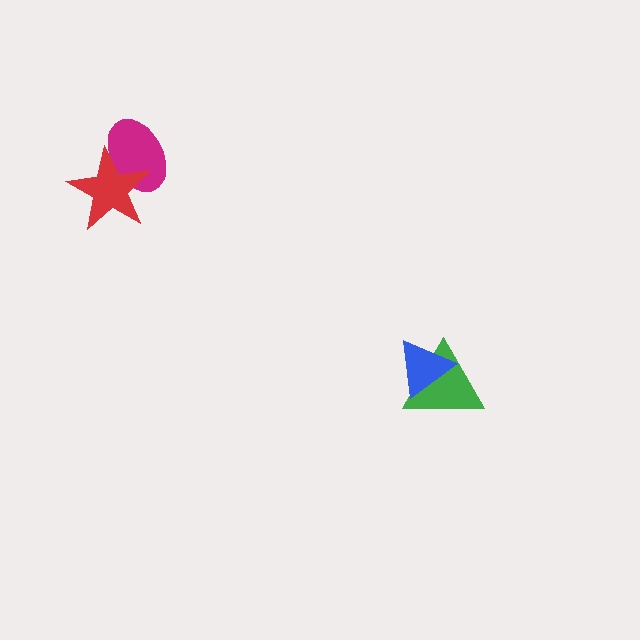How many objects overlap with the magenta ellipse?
1 object overlaps with the magenta ellipse.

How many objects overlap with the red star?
1 object overlaps with the red star.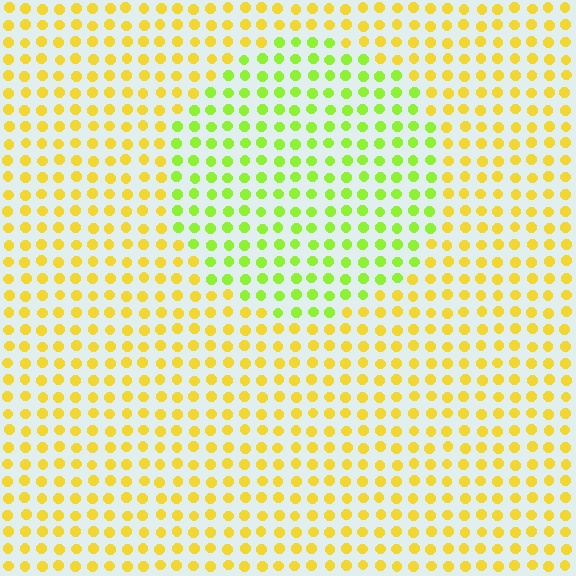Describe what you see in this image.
The image is filled with small yellow elements in a uniform arrangement. A circle-shaped region is visible where the elements are tinted to a slightly different hue, forming a subtle color boundary.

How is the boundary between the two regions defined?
The boundary is defined purely by a slight shift in hue (about 41 degrees). Spacing, size, and orientation are identical on both sides.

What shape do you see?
I see a circle.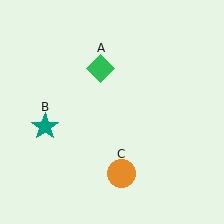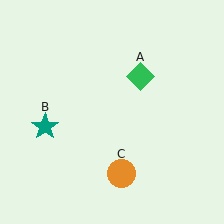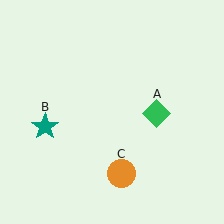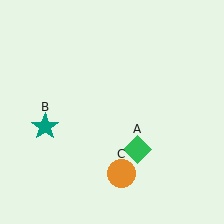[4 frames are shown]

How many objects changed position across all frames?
1 object changed position: green diamond (object A).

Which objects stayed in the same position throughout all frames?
Teal star (object B) and orange circle (object C) remained stationary.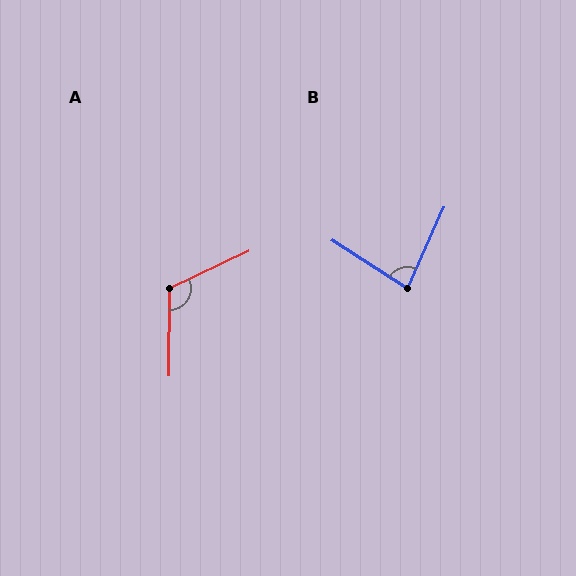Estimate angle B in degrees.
Approximately 82 degrees.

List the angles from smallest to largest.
B (82°), A (116°).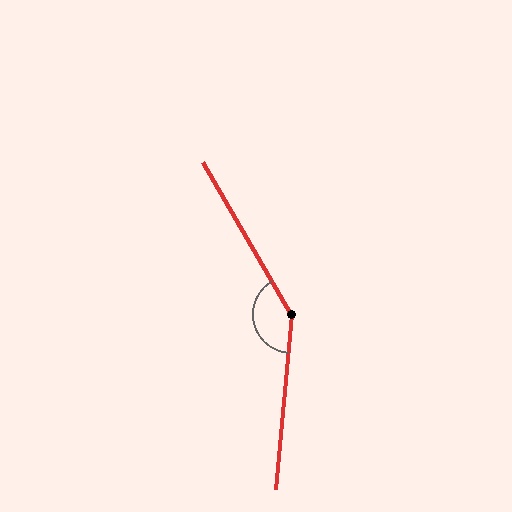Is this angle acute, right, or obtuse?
It is obtuse.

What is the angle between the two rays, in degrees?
Approximately 144 degrees.